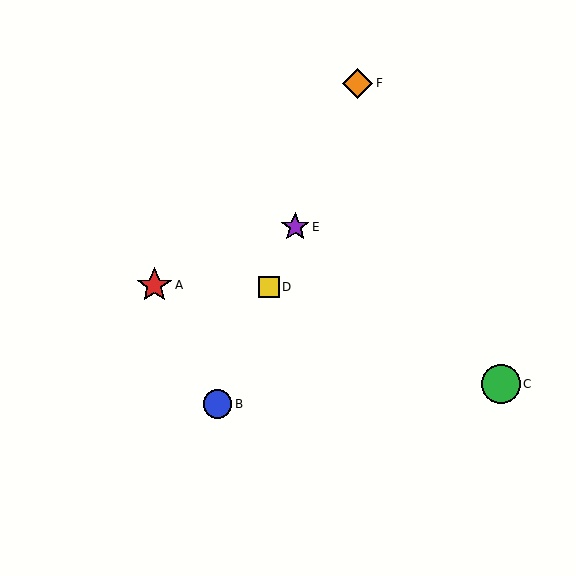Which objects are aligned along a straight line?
Objects B, D, E, F are aligned along a straight line.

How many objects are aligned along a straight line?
4 objects (B, D, E, F) are aligned along a straight line.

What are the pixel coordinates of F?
Object F is at (358, 83).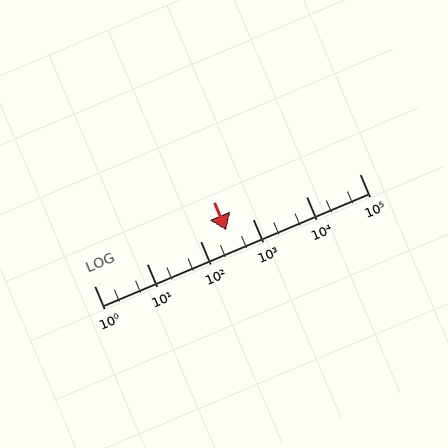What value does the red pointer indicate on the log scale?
The pointer indicates approximately 310.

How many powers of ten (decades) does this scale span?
The scale spans 5 decades, from 1 to 100000.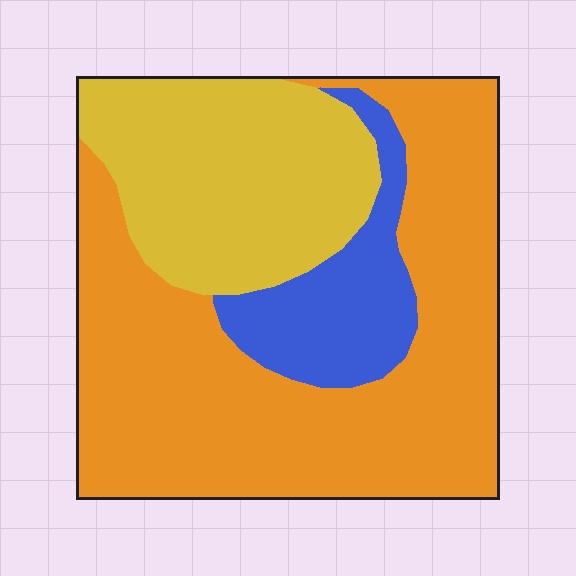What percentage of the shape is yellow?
Yellow takes up about one quarter (1/4) of the shape.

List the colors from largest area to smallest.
From largest to smallest: orange, yellow, blue.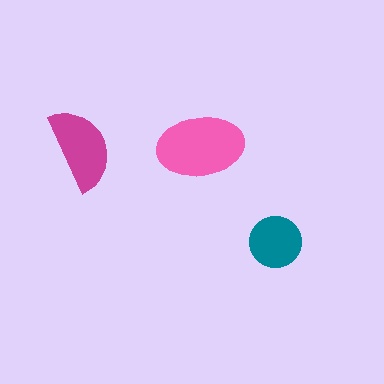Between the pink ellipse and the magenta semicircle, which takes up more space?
The pink ellipse.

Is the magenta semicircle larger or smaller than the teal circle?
Larger.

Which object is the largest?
The pink ellipse.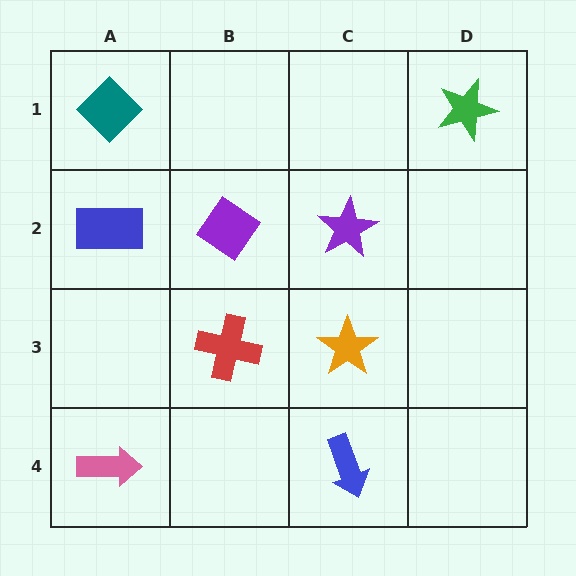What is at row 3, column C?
An orange star.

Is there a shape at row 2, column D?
No, that cell is empty.